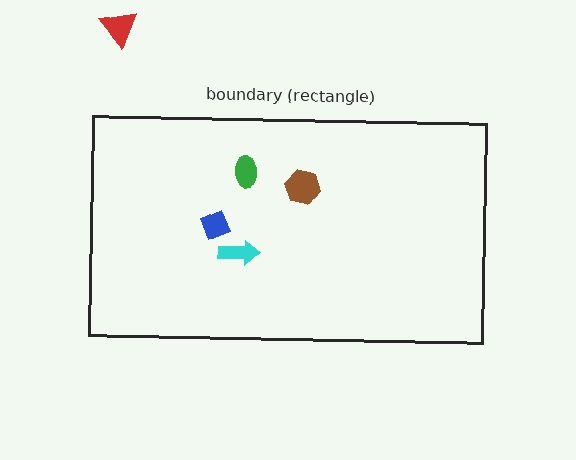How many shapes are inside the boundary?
4 inside, 1 outside.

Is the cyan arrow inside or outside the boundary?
Inside.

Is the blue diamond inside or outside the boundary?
Inside.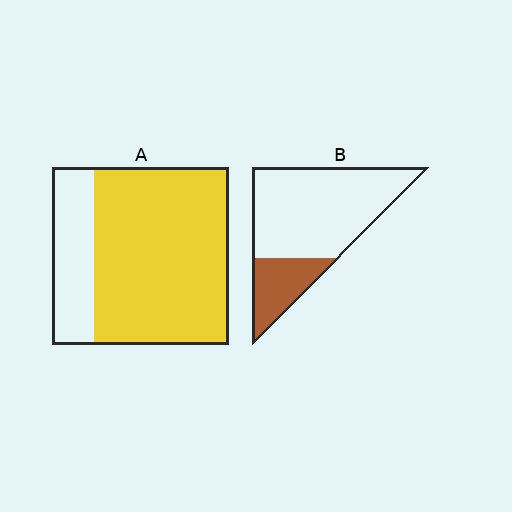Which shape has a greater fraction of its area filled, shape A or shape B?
Shape A.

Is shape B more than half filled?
No.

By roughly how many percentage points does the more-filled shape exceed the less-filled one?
By roughly 50 percentage points (A over B).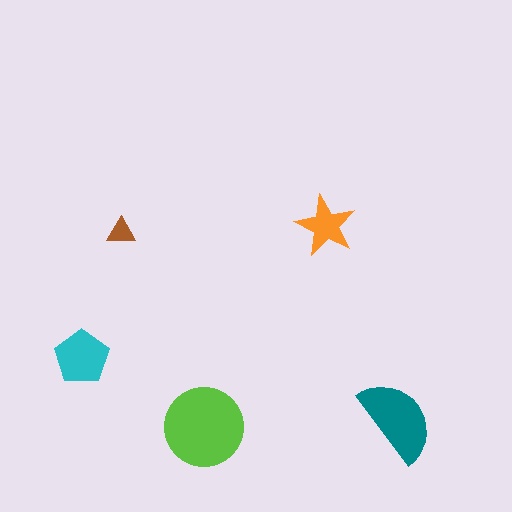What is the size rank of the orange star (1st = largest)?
4th.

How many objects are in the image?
There are 5 objects in the image.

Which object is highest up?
The orange star is topmost.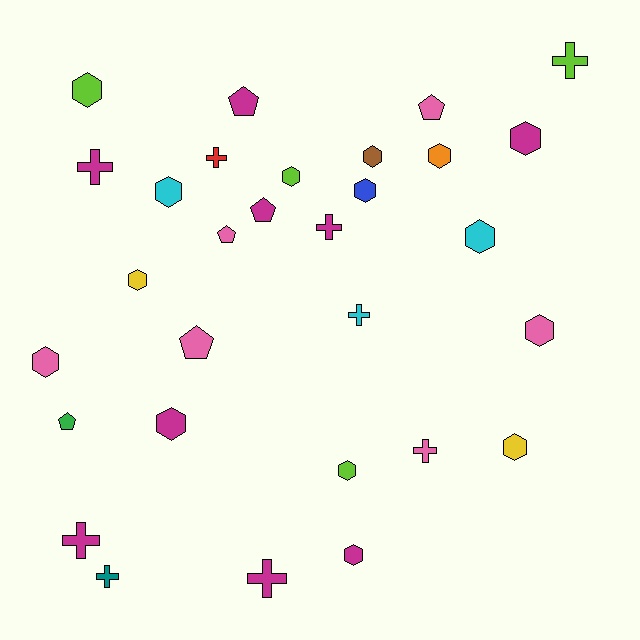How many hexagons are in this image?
There are 15 hexagons.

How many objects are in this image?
There are 30 objects.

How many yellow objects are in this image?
There are 2 yellow objects.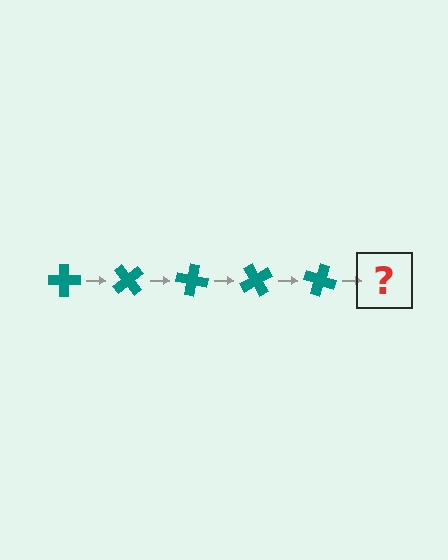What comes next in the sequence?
The next element should be a teal cross rotated 250 degrees.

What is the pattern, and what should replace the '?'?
The pattern is that the cross rotates 50 degrees each step. The '?' should be a teal cross rotated 250 degrees.